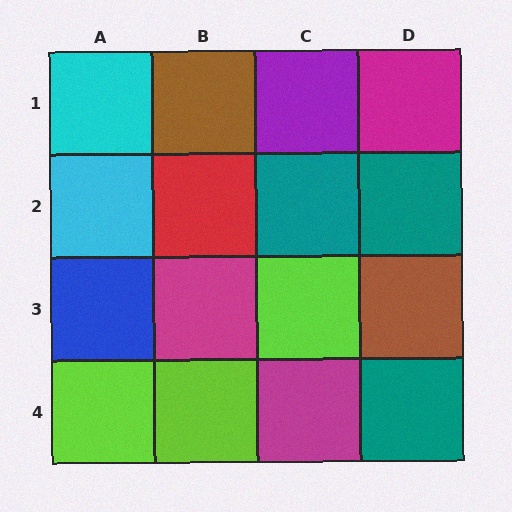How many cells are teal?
3 cells are teal.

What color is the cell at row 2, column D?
Teal.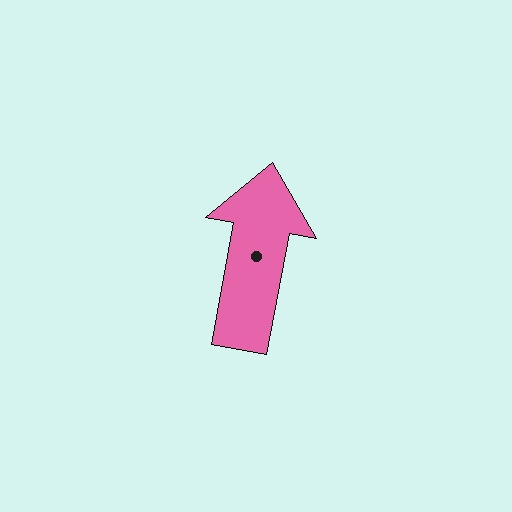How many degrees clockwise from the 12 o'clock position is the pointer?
Approximately 10 degrees.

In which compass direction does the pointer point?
North.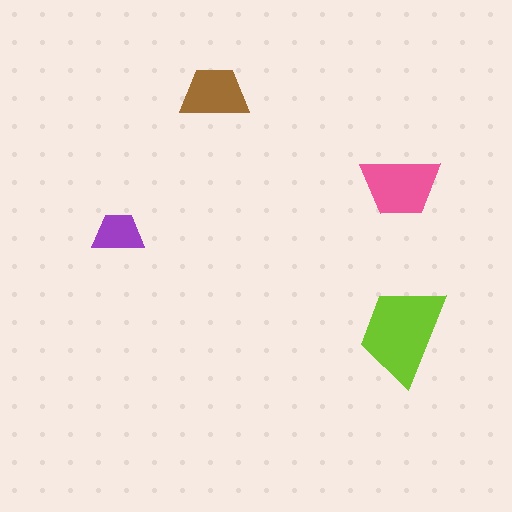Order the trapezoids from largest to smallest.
the lime one, the pink one, the brown one, the purple one.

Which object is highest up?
The brown trapezoid is topmost.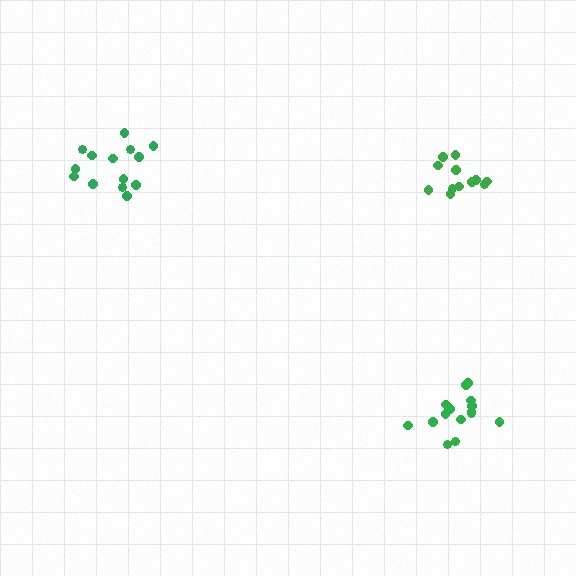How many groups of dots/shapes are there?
There are 3 groups.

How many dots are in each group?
Group 1: 15 dots, Group 2: 12 dots, Group 3: 14 dots (41 total).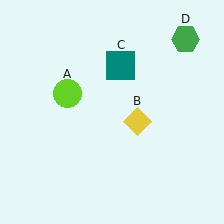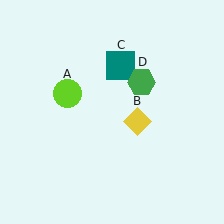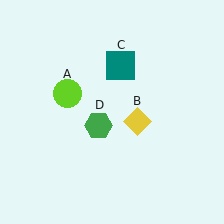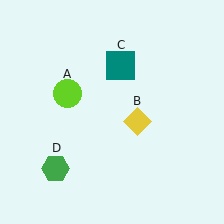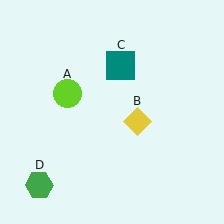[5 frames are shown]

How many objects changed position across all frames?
1 object changed position: green hexagon (object D).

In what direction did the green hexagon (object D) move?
The green hexagon (object D) moved down and to the left.